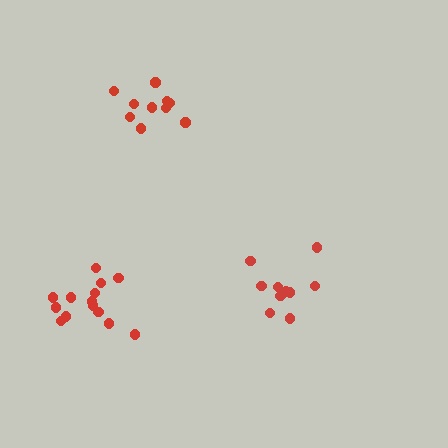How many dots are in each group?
Group 1: 14 dots, Group 2: 11 dots, Group 3: 11 dots (36 total).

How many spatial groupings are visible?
There are 3 spatial groupings.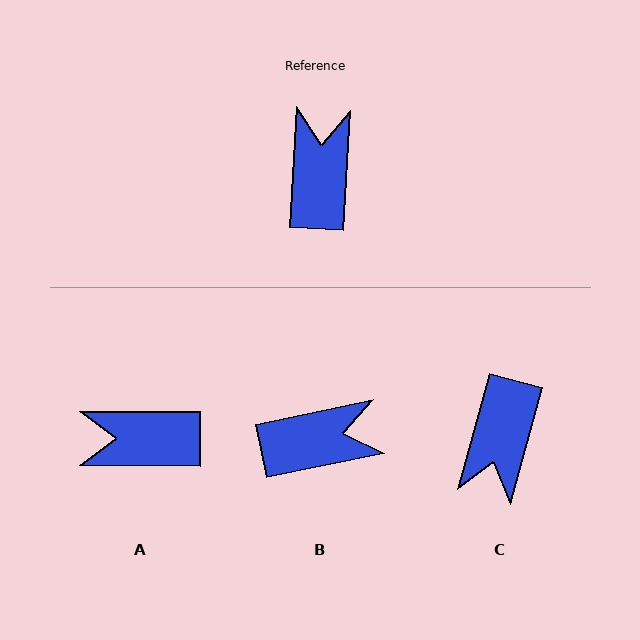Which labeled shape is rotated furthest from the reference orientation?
C, about 168 degrees away.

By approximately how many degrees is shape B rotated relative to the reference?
Approximately 75 degrees clockwise.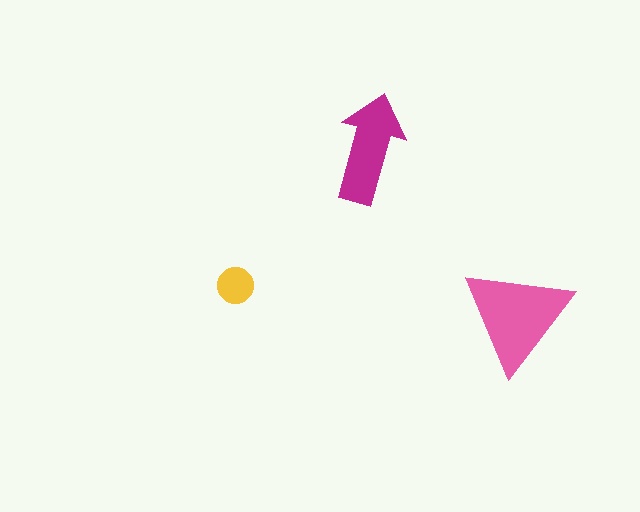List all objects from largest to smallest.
The pink triangle, the magenta arrow, the yellow circle.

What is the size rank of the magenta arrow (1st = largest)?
2nd.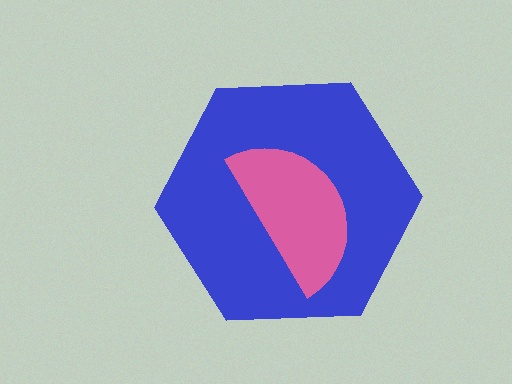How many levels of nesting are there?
2.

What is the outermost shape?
The blue hexagon.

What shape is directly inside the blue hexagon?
The pink semicircle.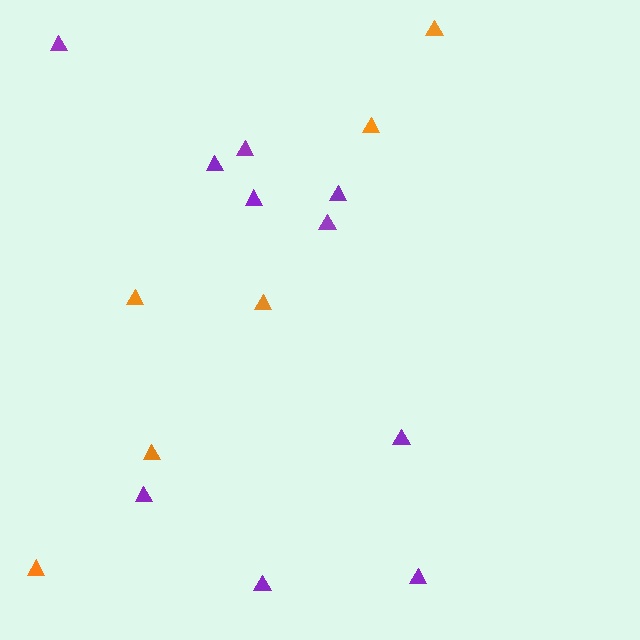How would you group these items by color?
There are 2 groups: one group of orange triangles (6) and one group of purple triangles (10).